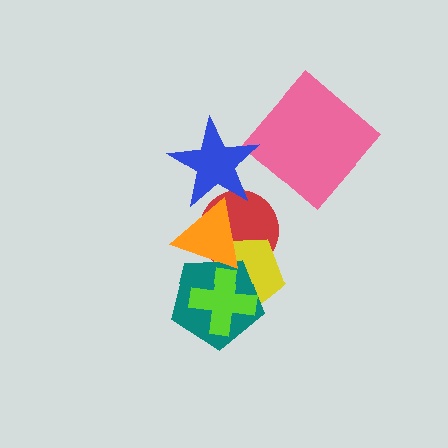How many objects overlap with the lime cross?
3 objects overlap with the lime cross.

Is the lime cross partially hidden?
No, no other shape covers it.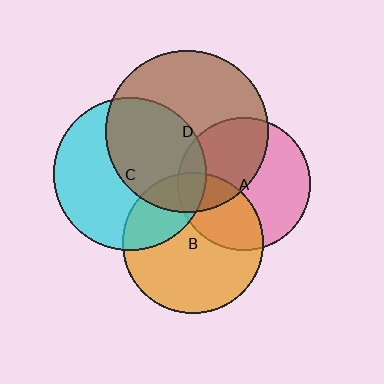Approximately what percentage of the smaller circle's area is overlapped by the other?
Approximately 25%.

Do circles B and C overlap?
Yes.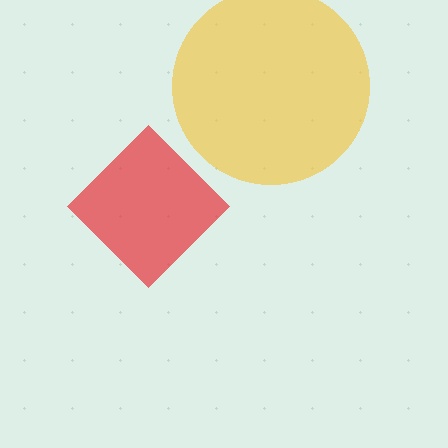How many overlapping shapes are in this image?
There are 2 overlapping shapes in the image.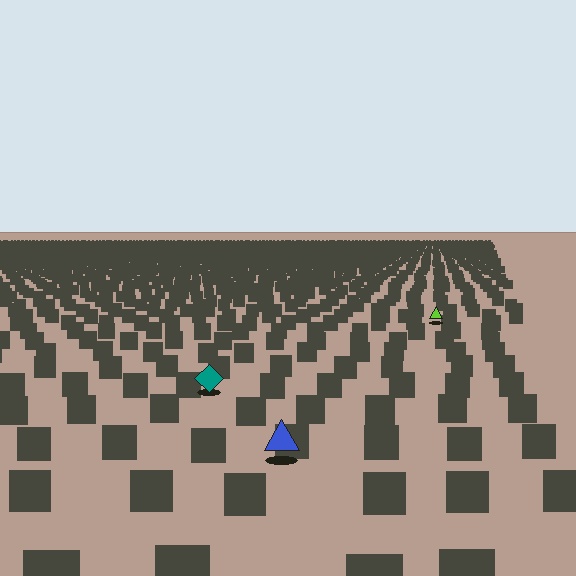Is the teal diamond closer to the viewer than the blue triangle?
No. The blue triangle is closer — you can tell from the texture gradient: the ground texture is coarser near it.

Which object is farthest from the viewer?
The lime triangle is farthest from the viewer. It appears smaller and the ground texture around it is denser.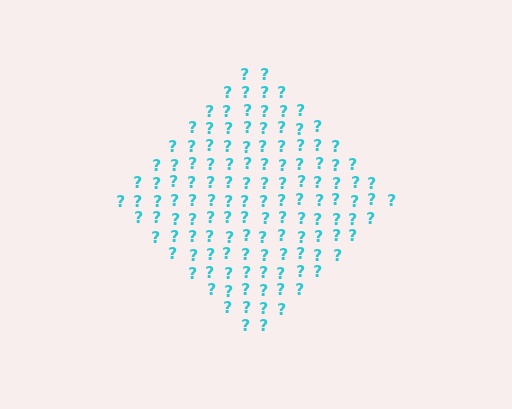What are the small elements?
The small elements are question marks.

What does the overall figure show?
The overall figure shows a diamond.